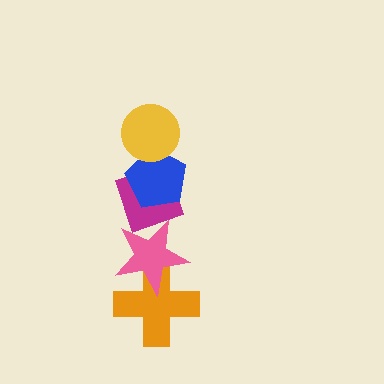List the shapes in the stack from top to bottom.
From top to bottom: the yellow circle, the blue pentagon, the magenta diamond, the pink star, the orange cross.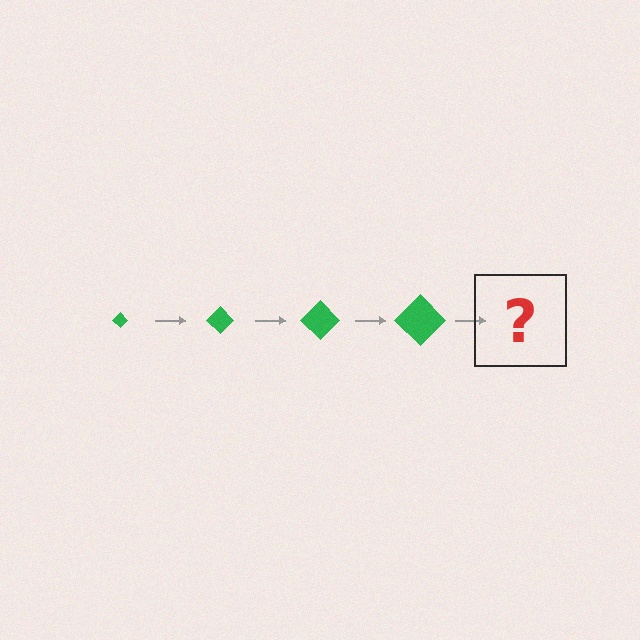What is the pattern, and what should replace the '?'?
The pattern is that the diamond gets progressively larger each step. The '?' should be a green diamond, larger than the previous one.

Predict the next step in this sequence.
The next step is a green diamond, larger than the previous one.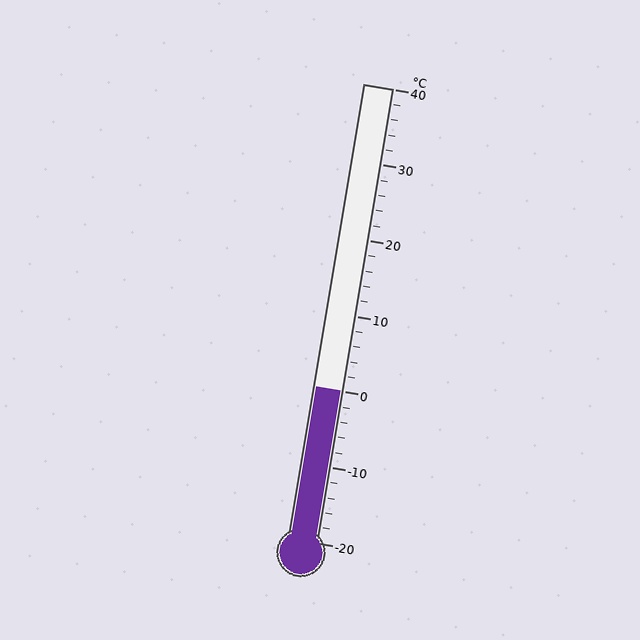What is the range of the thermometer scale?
The thermometer scale ranges from -20°C to 40°C.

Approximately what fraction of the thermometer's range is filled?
The thermometer is filled to approximately 35% of its range.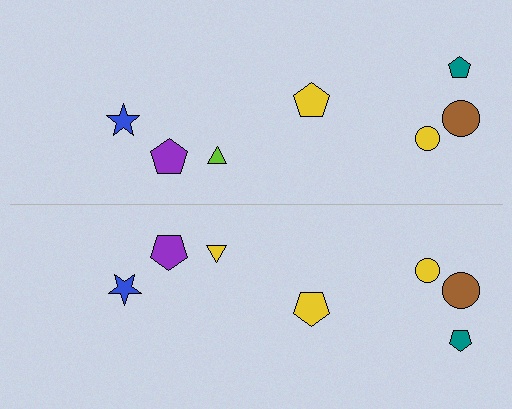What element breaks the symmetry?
The yellow triangle on the bottom side breaks the symmetry — its mirror counterpart is lime.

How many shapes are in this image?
There are 14 shapes in this image.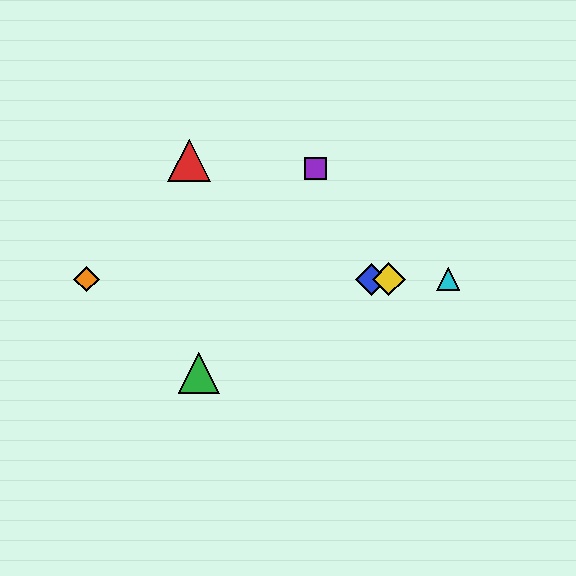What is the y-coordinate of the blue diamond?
The blue diamond is at y≈279.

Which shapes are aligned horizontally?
The blue diamond, the yellow diamond, the orange diamond, the cyan triangle are aligned horizontally.